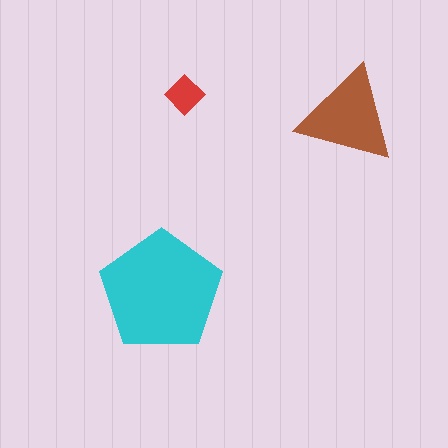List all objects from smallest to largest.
The red diamond, the brown triangle, the cyan pentagon.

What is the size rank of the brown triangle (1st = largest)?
2nd.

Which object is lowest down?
The cyan pentagon is bottommost.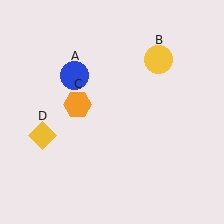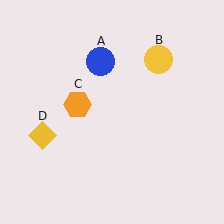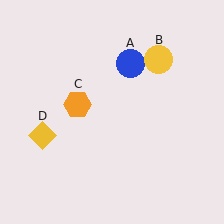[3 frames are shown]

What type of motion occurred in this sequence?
The blue circle (object A) rotated clockwise around the center of the scene.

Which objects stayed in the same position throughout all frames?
Yellow circle (object B) and orange hexagon (object C) and yellow diamond (object D) remained stationary.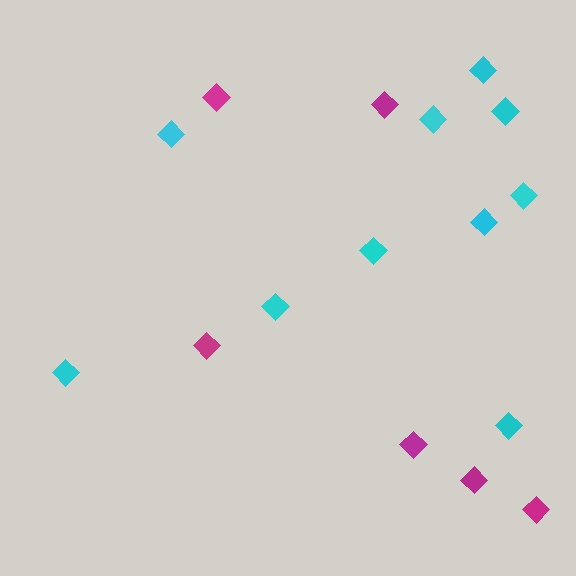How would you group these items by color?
There are 2 groups: one group of cyan diamonds (10) and one group of magenta diamonds (6).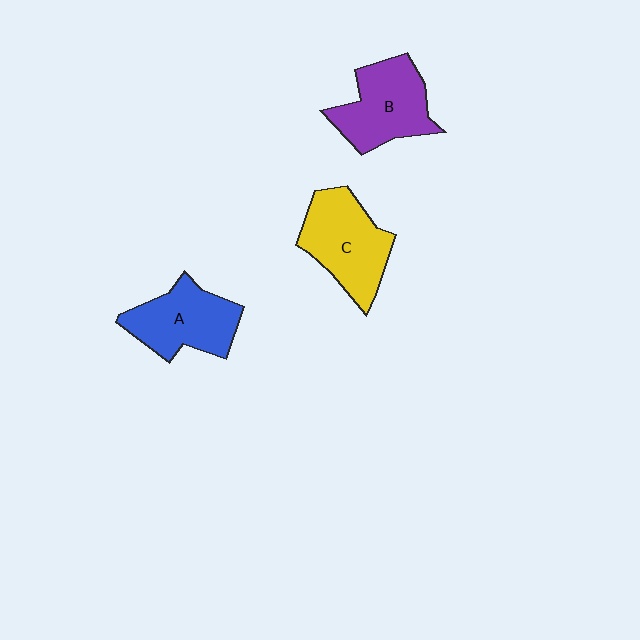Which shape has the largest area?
Shape C (yellow).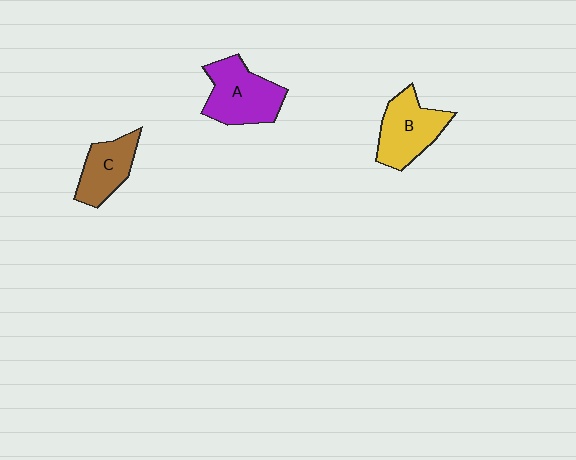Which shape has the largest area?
Shape A (purple).